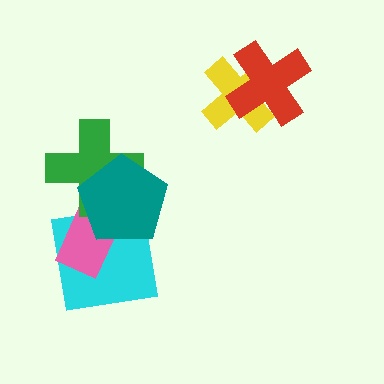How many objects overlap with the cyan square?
2 objects overlap with the cyan square.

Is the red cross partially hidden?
No, no other shape covers it.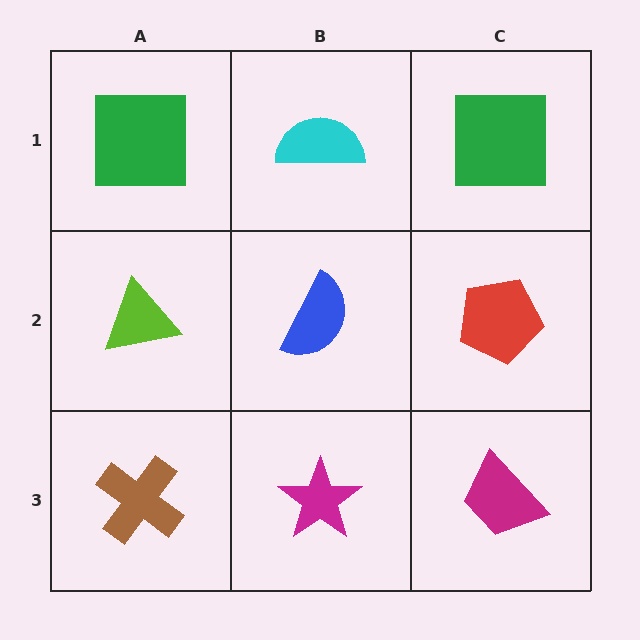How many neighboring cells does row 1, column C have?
2.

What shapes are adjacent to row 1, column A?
A lime triangle (row 2, column A), a cyan semicircle (row 1, column B).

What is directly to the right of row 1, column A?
A cyan semicircle.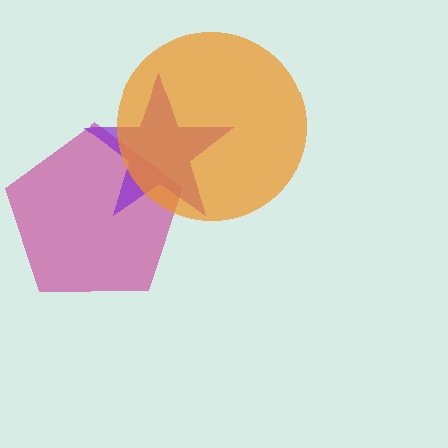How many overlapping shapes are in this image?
There are 3 overlapping shapes in the image.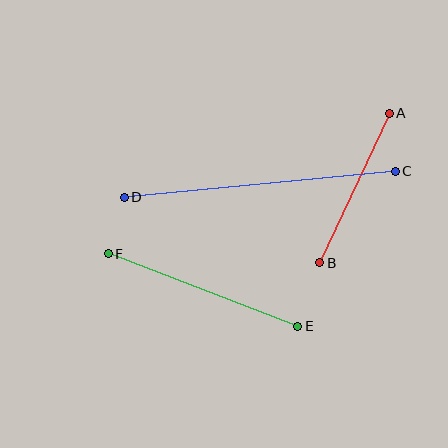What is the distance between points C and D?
The distance is approximately 272 pixels.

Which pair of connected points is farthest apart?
Points C and D are farthest apart.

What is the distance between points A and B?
The distance is approximately 165 pixels.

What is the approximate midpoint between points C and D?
The midpoint is at approximately (260, 184) pixels.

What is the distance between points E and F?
The distance is approximately 203 pixels.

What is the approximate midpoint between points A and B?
The midpoint is at approximately (355, 188) pixels.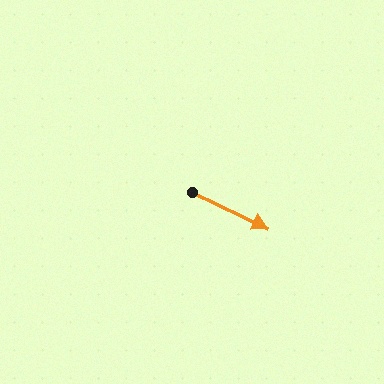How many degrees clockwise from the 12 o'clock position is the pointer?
Approximately 116 degrees.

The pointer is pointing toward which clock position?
Roughly 4 o'clock.